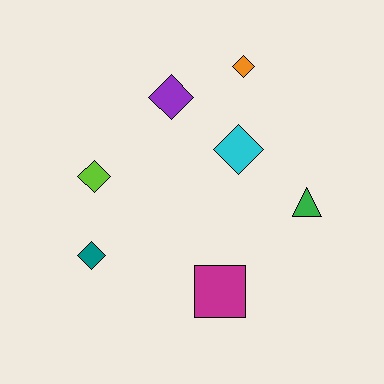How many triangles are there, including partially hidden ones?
There is 1 triangle.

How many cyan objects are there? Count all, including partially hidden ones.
There is 1 cyan object.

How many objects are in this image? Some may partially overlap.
There are 7 objects.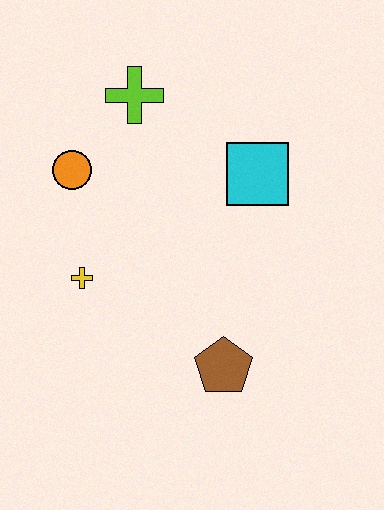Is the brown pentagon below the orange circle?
Yes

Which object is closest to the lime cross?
The orange circle is closest to the lime cross.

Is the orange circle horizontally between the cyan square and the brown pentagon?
No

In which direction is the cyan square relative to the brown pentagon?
The cyan square is above the brown pentagon.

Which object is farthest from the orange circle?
The brown pentagon is farthest from the orange circle.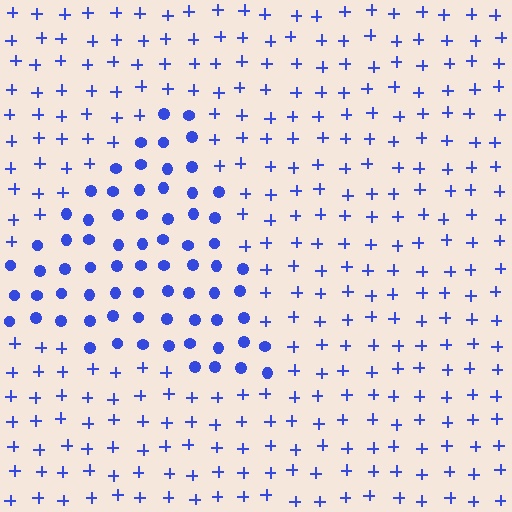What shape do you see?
I see a triangle.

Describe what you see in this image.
The image is filled with small blue elements arranged in a uniform grid. A triangle-shaped region contains circles, while the surrounding area contains plus signs. The boundary is defined purely by the change in element shape.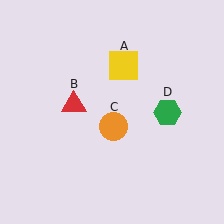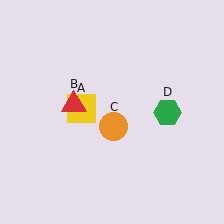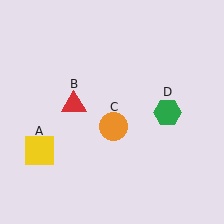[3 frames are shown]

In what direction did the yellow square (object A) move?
The yellow square (object A) moved down and to the left.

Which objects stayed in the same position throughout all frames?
Red triangle (object B) and orange circle (object C) and green hexagon (object D) remained stationary.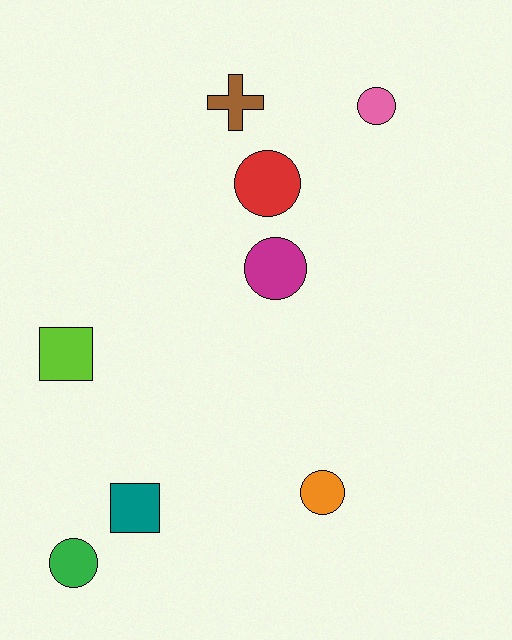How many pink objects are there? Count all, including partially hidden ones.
There is 1 pink object.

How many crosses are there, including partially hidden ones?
There is 1 cross.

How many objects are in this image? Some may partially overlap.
There are 8 objects.